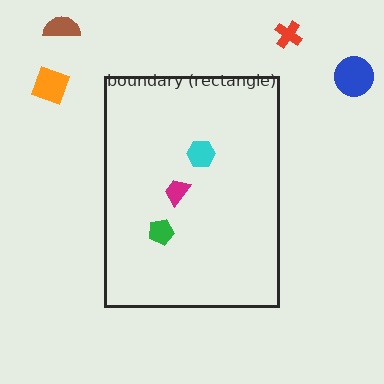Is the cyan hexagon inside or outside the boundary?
Inside.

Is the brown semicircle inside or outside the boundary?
Outside.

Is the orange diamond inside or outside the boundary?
Outside.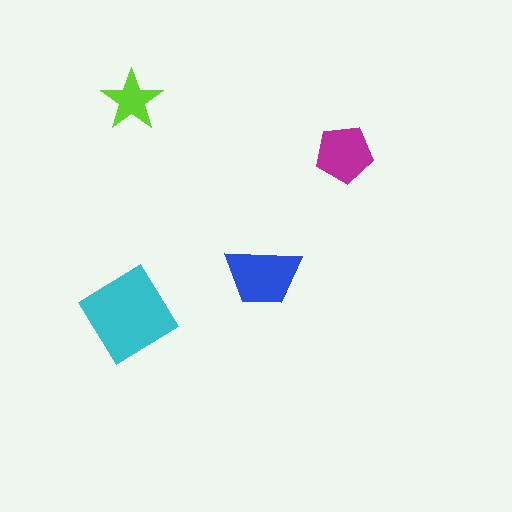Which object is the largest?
The cyan diamond.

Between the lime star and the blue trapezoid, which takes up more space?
The blue trapezoid.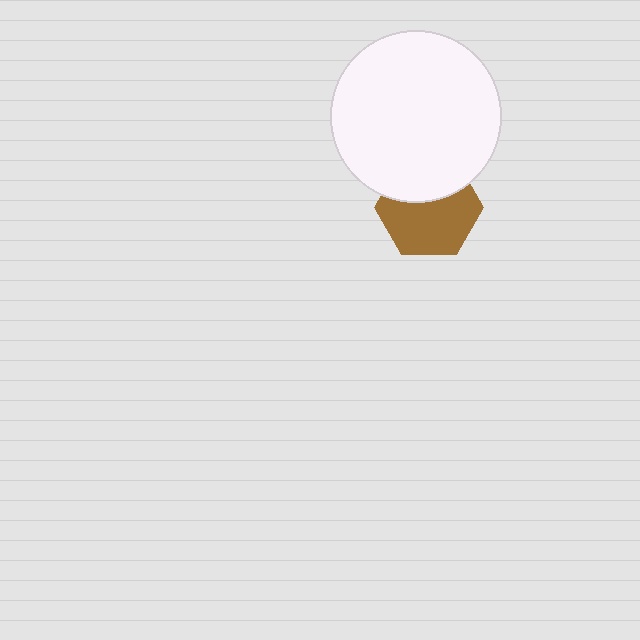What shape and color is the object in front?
The object in front is a white circle.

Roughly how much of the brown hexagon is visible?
About half of it is visible (roughly 63%).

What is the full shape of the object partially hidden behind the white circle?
The partially hidden object is a brown hexagon.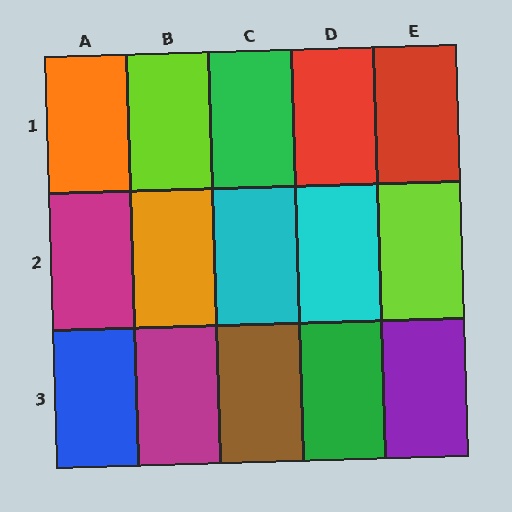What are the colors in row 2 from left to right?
Magenta, orange, cyan, cyan, lime.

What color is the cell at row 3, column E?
Purple.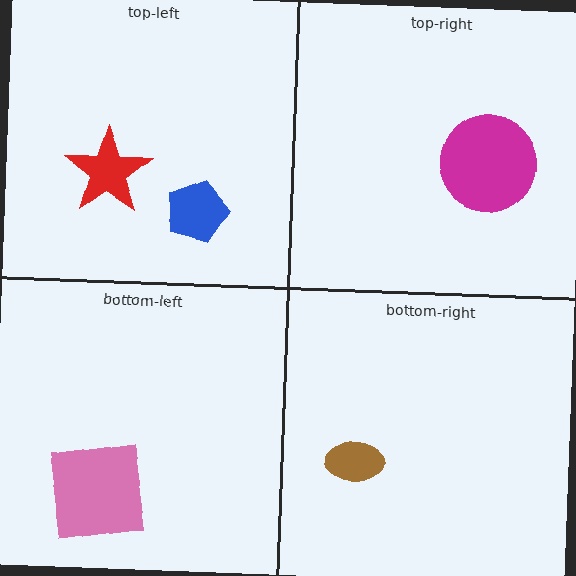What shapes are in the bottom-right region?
The brown ellipse.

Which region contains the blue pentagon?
The top-left region.